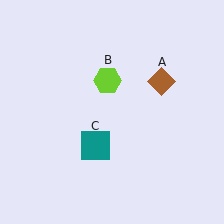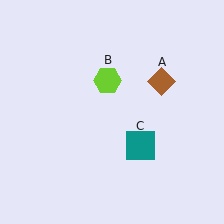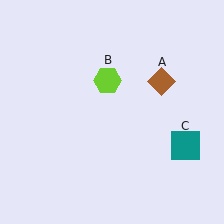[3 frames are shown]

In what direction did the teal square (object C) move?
The teal square (object C) moved right.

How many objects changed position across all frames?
1 object changed position: teal square (object C).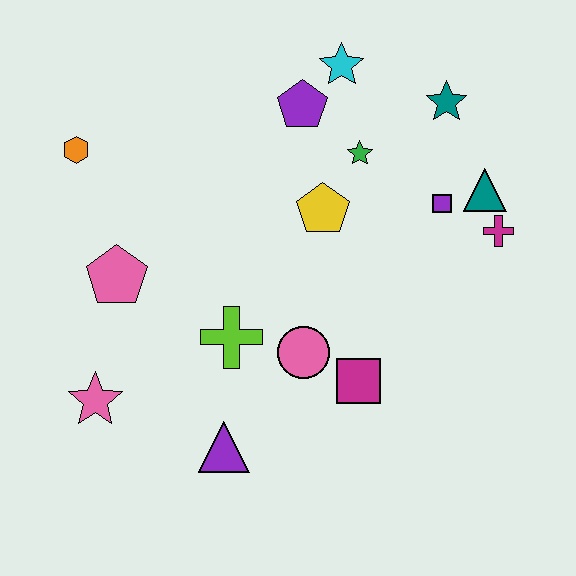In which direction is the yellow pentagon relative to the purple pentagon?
The yellow pentagon is below the purple pentagon.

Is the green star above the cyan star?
No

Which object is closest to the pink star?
The pink pentagon is closest to the pink star.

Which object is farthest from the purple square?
The pink star is farthest from the purple square.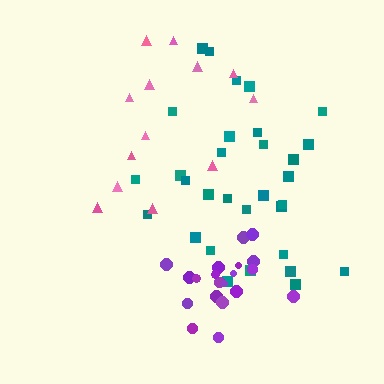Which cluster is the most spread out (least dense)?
Pink.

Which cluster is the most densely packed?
Purple.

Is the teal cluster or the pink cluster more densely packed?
Teal.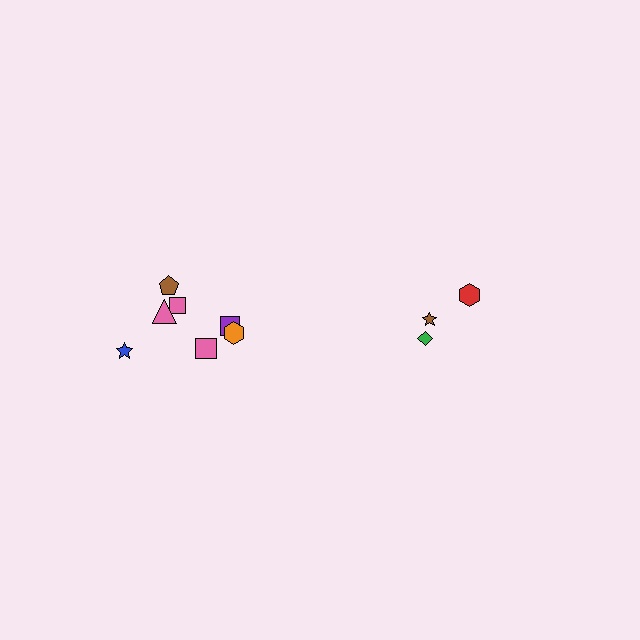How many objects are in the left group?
There are 7 objects.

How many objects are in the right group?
There are 3 objects.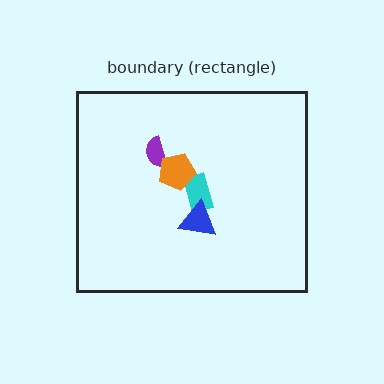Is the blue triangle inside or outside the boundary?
Inside.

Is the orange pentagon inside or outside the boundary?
Inside.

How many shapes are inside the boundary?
4 inside, 0 outside.